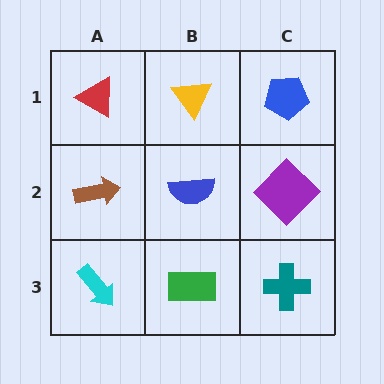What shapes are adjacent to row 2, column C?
A blue pentagon (row 1, column C), a teal cross (row 3, column C), a blue semicircle (row 2, column B).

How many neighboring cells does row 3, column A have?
2.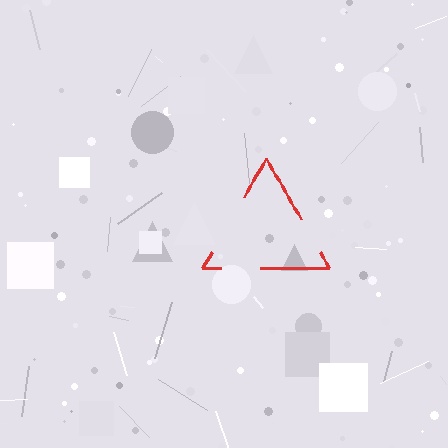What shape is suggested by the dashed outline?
The dashed outline suggests a triangle.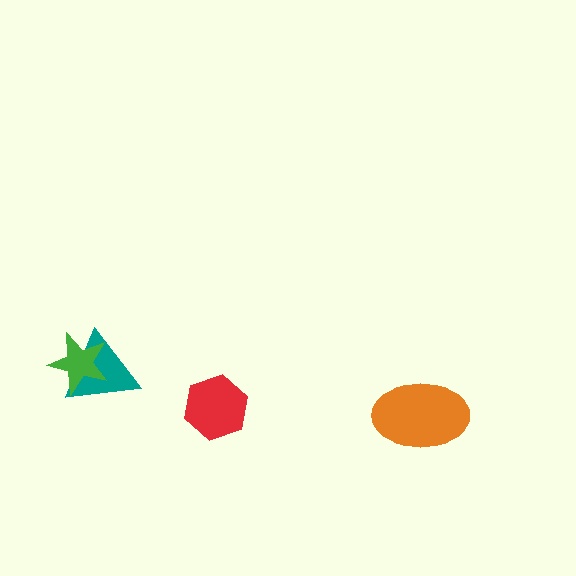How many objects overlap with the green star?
1 object overlaps with the green star.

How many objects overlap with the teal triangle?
1 object overlaps with the teal triangle.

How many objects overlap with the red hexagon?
0 objects overlap with the red hexagon.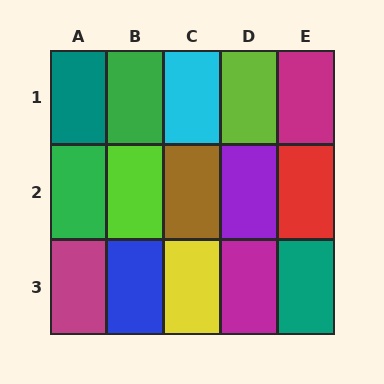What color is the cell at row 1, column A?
Teal.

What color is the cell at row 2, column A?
Green.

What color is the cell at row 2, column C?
Brown.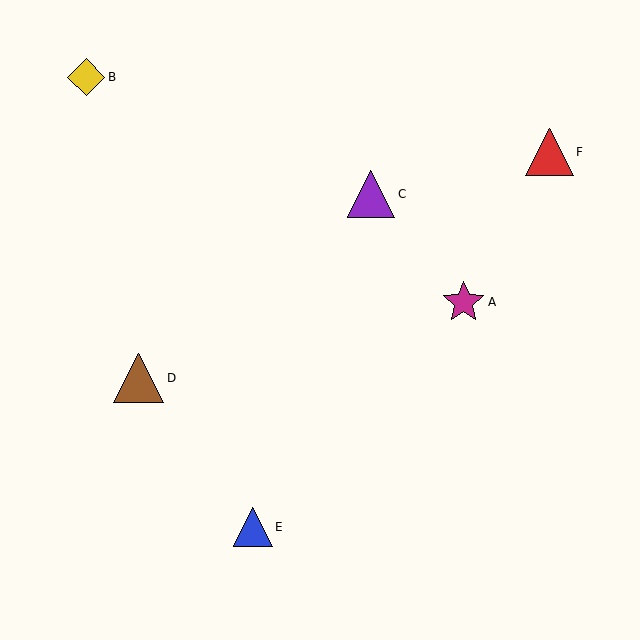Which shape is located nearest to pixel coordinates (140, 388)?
The brown triangle (labeled D) at (139, 378) is nearest to that location.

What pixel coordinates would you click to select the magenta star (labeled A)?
Click at (464, 302) to select the magenta star A.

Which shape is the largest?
The brown triangle (labeled D) is the largest.